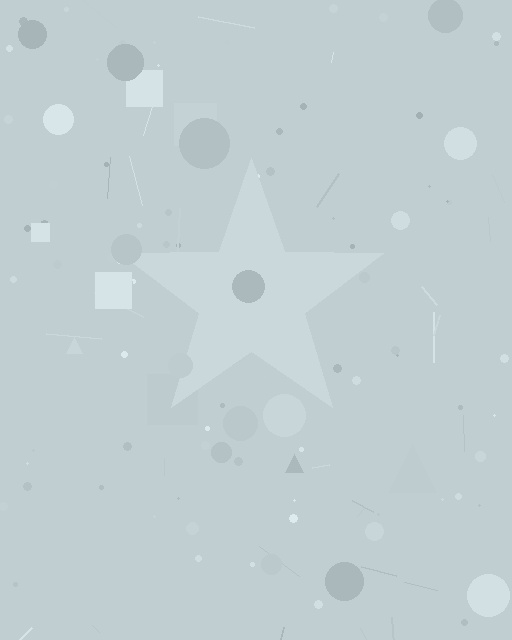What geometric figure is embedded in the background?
A star is embedded in the background.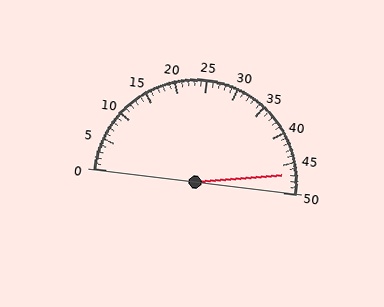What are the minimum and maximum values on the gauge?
The gauge ranges from 0 to 50.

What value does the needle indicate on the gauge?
The needle indicates approximately 47.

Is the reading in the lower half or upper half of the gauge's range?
The reading is in the upper half of the range (0 to 50).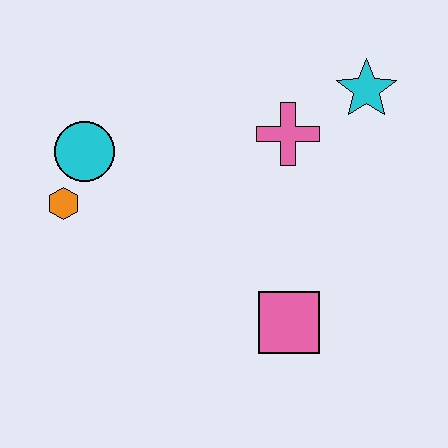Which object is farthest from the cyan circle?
The cyan star is farthest from the cyan circle.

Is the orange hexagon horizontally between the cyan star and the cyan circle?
No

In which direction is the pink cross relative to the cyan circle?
The pink cross is to the right of the cyan circle.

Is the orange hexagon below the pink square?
No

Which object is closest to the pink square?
The pink cross is closest to the pink square.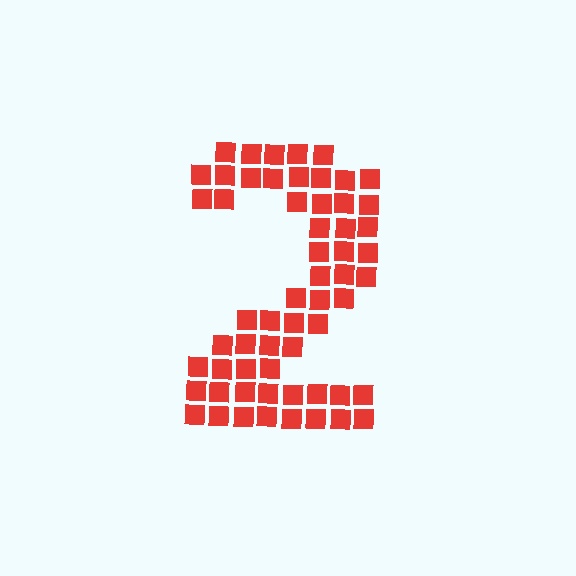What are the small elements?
The small elements are squares.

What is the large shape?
The large shape is the digit 2.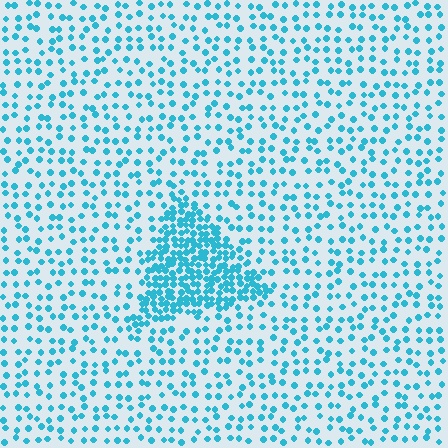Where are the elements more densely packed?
The elements are more densely packed inside the triangle boundary.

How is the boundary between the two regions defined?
The boundary is defined by a change in element density (approximately 2.9x ratio). All elements are the same color, size, and shape.